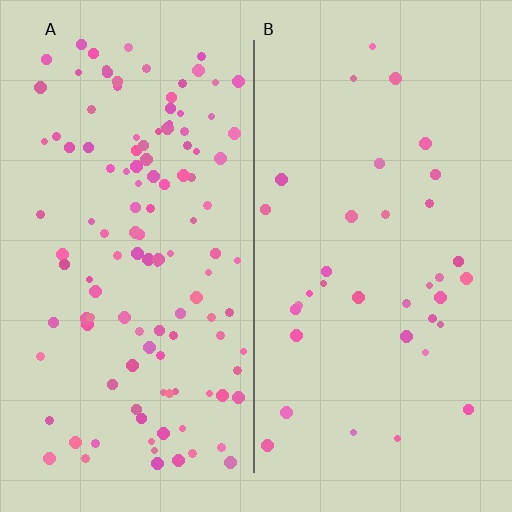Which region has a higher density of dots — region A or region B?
A (the left).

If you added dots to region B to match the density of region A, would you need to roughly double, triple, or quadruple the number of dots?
Approximately triple.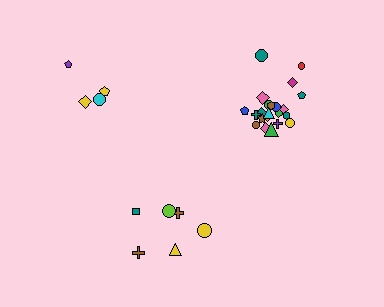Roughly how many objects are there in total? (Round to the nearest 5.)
Roughly 30 objects in total.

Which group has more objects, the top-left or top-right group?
The top-right group.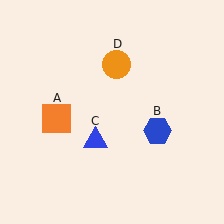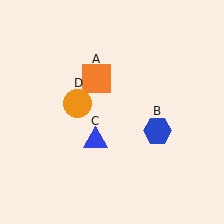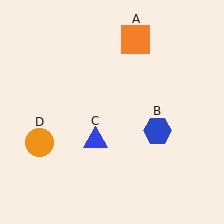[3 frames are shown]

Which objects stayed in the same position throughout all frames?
Blue hexagon (object B) and blue triangle (object C) remained stationary.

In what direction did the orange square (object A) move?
The orange square (object A) moved up and to the right.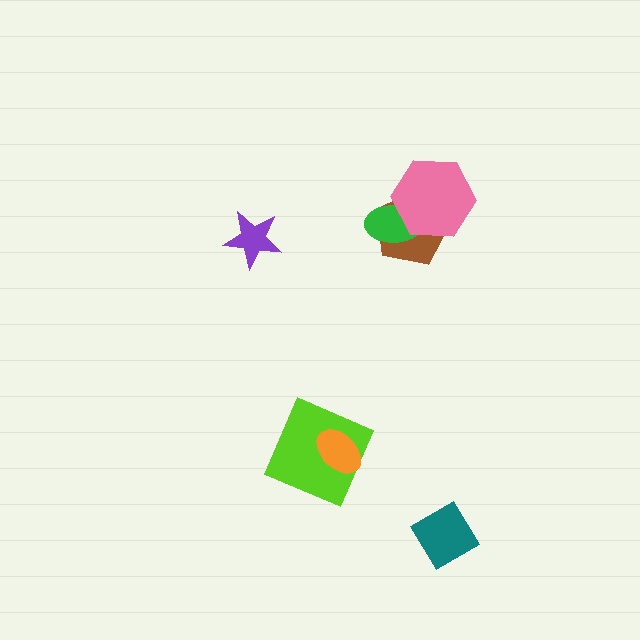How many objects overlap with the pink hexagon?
2 objects overlap with the pink hexagon.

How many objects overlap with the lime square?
1 object overlaps with the lime square.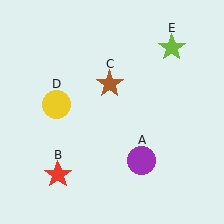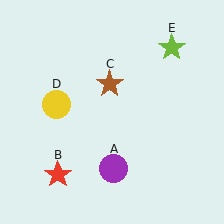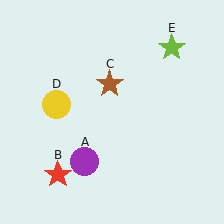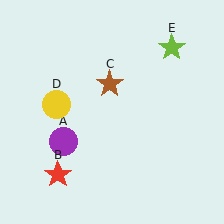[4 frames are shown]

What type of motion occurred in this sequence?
The purple circle (object A) rotated clockwise around the center of the scene.